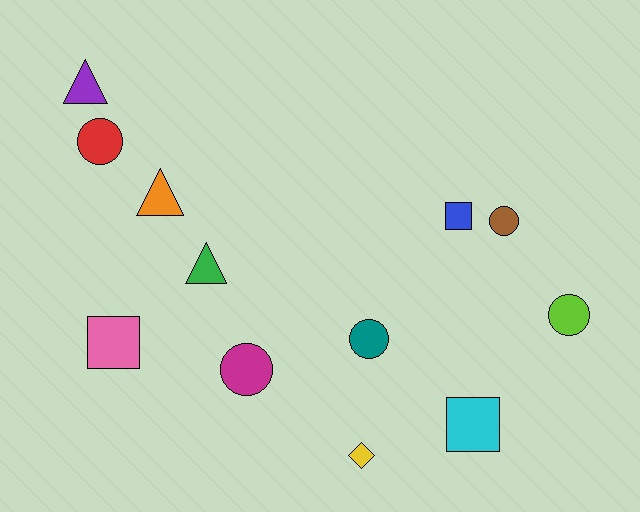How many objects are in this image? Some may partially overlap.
There are 12 objects.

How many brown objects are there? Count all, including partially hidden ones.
There is 1 brown object.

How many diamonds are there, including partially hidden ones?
There is 1 diamond.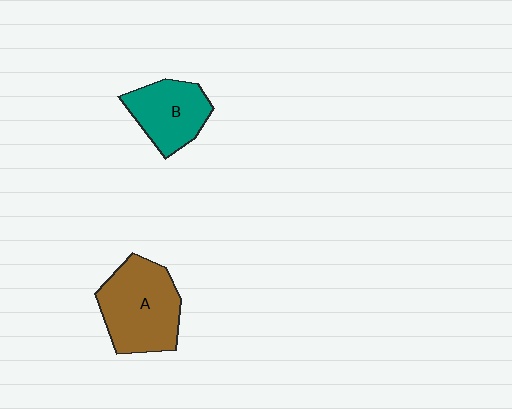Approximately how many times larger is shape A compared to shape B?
Approximately 1.4 times.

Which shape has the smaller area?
Shape B (teal).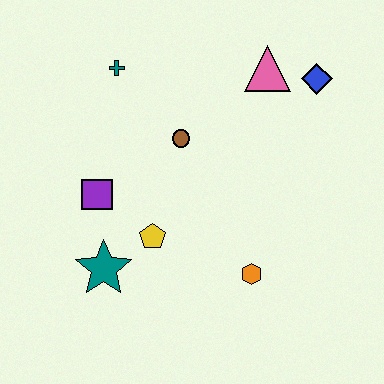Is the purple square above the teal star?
Yes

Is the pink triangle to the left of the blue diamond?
Yes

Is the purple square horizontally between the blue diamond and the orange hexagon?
No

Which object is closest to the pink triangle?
The blue diamond is closest to the pink triangle.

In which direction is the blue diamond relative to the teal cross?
The blue diamond is to the right of the teal cross.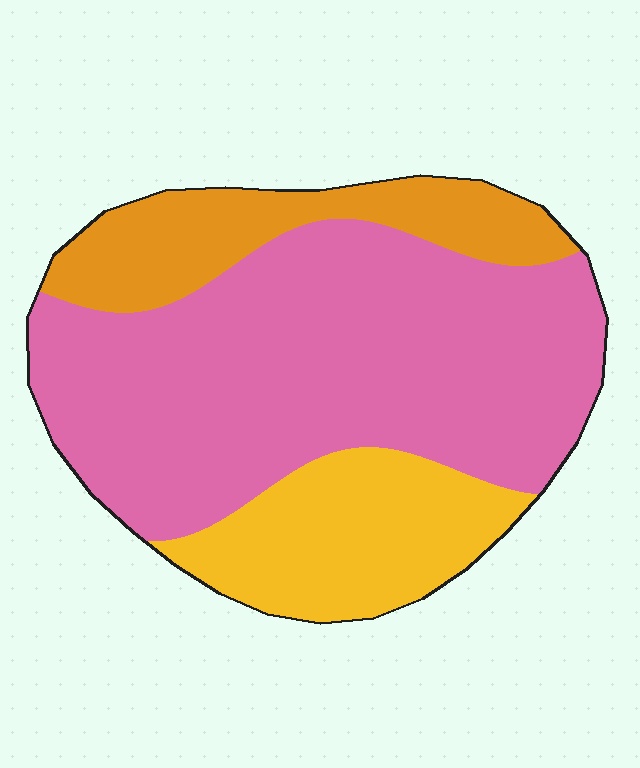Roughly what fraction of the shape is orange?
Orange takes up about one sixth (1/6) of the shape.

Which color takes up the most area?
Pink, at roughly 60%.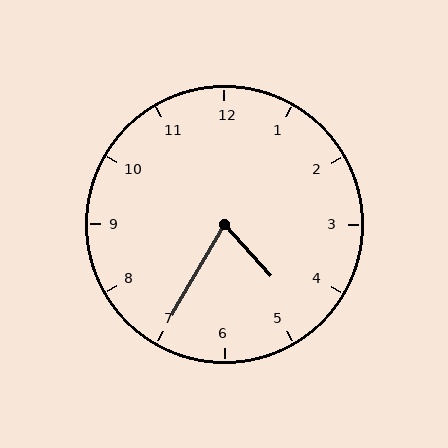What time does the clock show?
4:35.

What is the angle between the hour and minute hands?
Approximately 72 degrees.